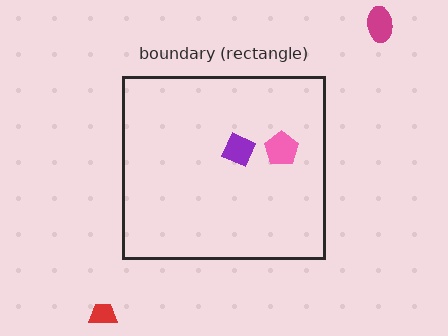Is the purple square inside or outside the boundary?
Inside.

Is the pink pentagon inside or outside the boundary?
Inside.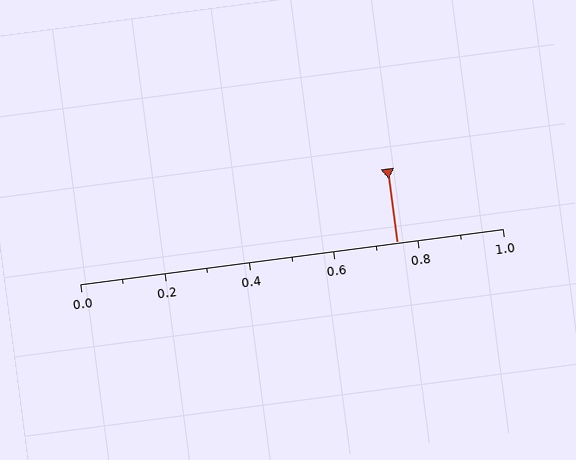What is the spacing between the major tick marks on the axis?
The major ticks are spaced 0.2 apart.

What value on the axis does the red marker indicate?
The marker indicates approximately 0.75.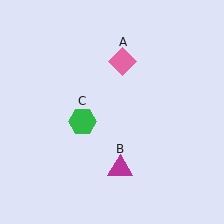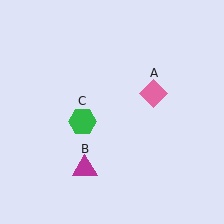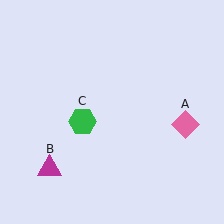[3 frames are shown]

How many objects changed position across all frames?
2 objects changed position: pink diamond (object A), magenta triangle (object B).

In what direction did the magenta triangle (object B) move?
The magenta triangle (object B) moved left.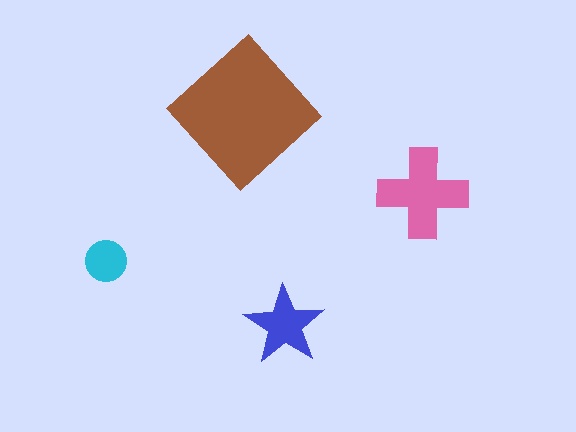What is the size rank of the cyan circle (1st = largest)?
4th.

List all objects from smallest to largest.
The cyan circle, the blue star, the pink cross, the brown diamond.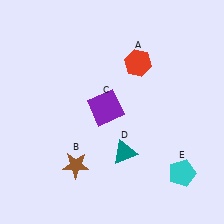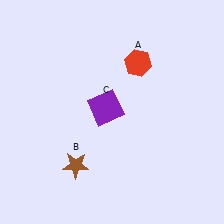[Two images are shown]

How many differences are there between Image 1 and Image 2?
There are 2 differences between the two images.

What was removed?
The cyan pentagon (E), the teal triangle (D) were removed in Image 2.